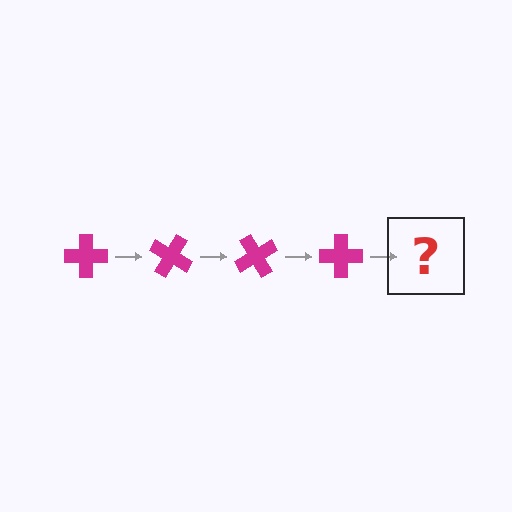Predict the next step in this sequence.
The next step is a magenta cross rotated 120 degrees.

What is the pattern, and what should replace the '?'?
The pattern is that the cross rotates 30 degrees each step. The '?' should be a magenta cross rotated 120 degrees.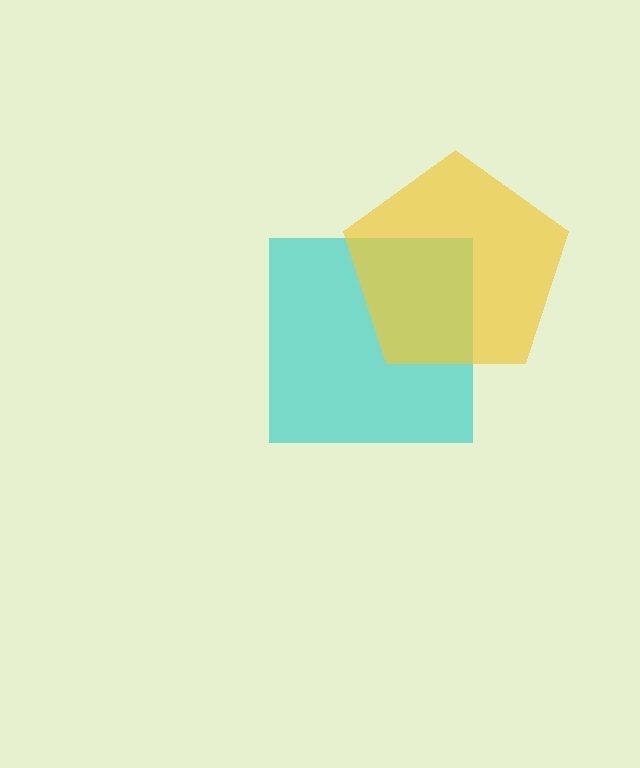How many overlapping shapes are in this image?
There are 2 overlapping shapes in the image.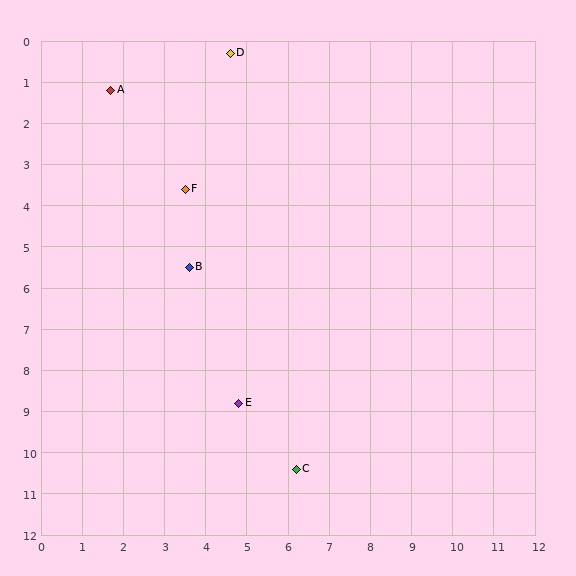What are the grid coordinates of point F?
Point F is at approximately (3.5, 3.6).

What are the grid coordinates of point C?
Point C is at approximately (6.2, 10.4).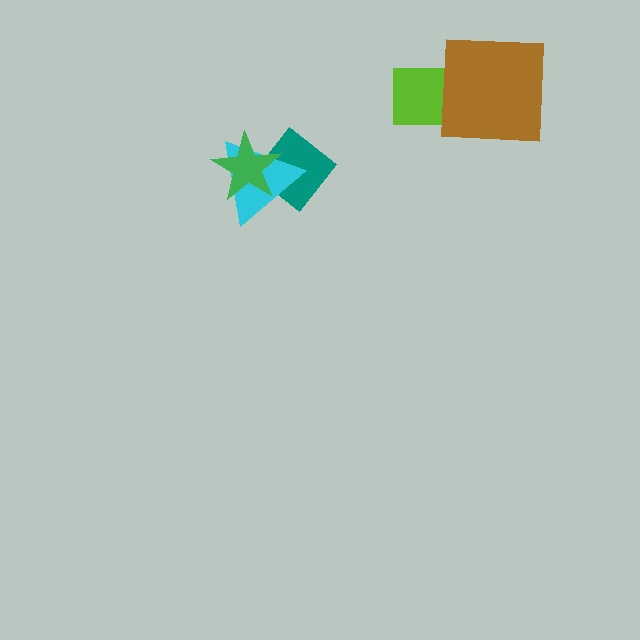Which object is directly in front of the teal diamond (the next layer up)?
The cyan triangle is directly in front of the teal diamond.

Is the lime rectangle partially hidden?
Yes, it is partially covered by another shape.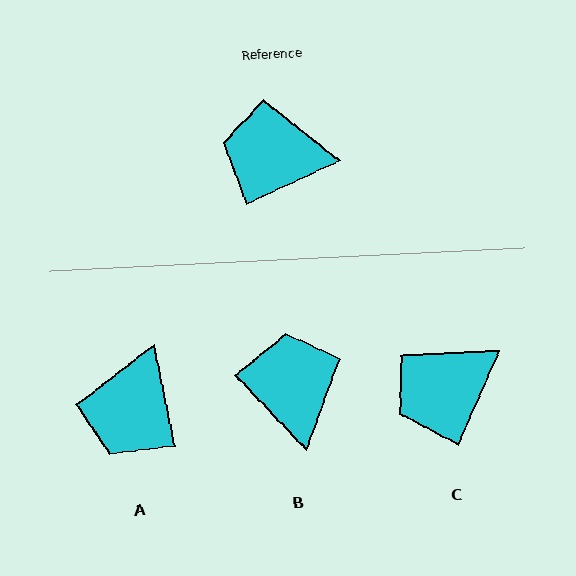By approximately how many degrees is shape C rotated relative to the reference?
Approximately 41 degrees counter-clockwise.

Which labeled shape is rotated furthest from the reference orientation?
A, about 77 degrees away.